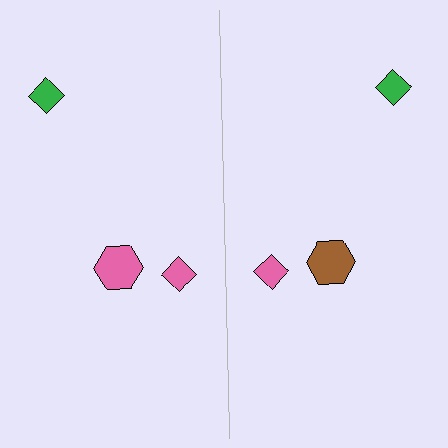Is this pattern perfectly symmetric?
No, the pattern is not perfectly symmetric. The brown hexagon on the right side breaks the symmetry — its mirror counterpart is pink.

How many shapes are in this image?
There are 6 shapes in this image.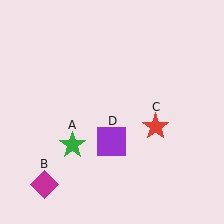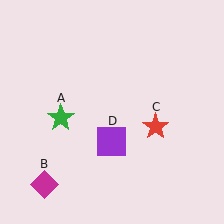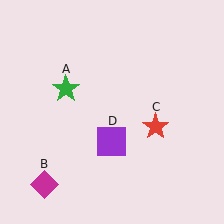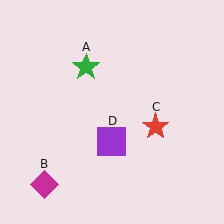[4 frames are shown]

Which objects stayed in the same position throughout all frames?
Magenta diamond (object B) and red star (object C) and purple square (object D) remained stationary.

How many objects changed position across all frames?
1 object changed position: green star (object A).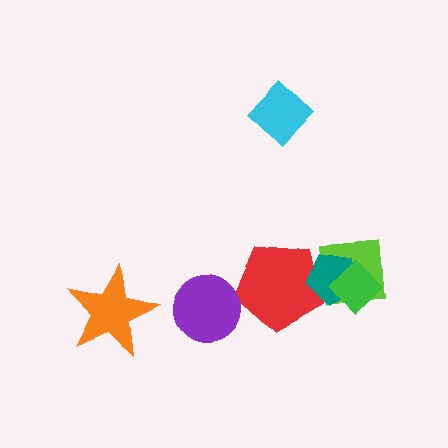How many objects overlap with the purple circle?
0 objects overlap with the purple circle.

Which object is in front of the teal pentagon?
The green diamond is in front of the teal pentagon.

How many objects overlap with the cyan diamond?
0 objects overlap with the cyan diamond.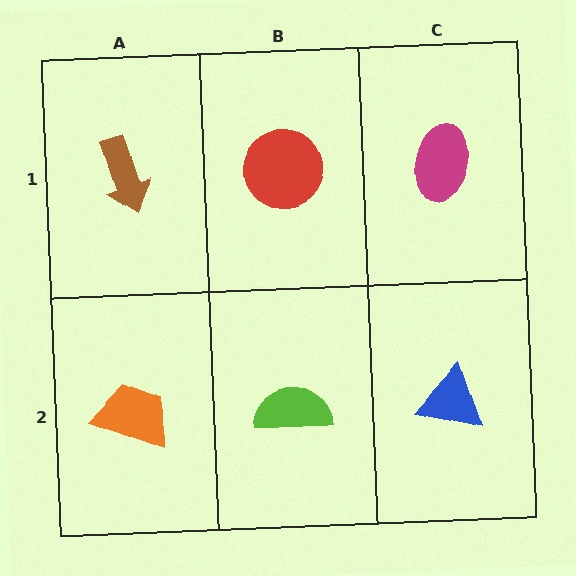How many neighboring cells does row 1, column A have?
2.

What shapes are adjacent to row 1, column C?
A blue triangle (row 2, column C), a red circle (row 1, column B).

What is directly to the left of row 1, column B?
A brown arrow.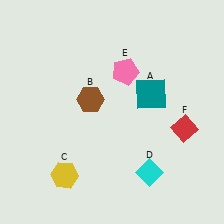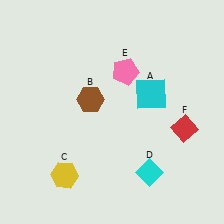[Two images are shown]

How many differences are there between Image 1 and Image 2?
There is 1 difference between the two images.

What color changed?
The square (A) changed from teal in Image 1 to cyan in Image 2.